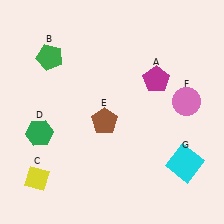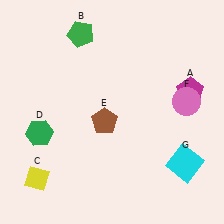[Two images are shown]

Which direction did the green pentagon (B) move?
The green pentagon (B) moved right.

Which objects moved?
The objects that moved are: the magenta pentagon (A), the green pentagon (B).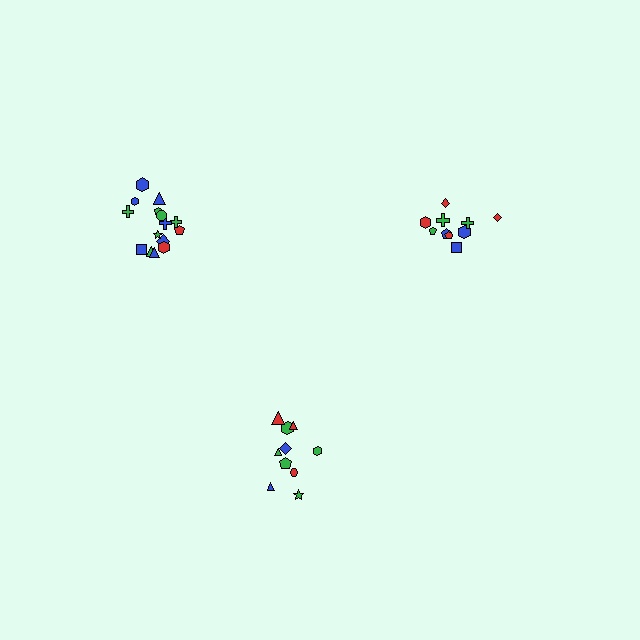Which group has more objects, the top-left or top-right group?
The top-left group.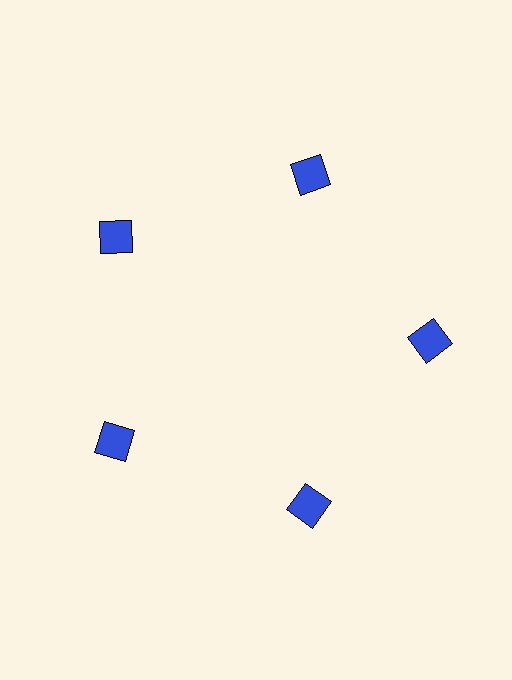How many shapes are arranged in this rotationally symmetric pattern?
There are 5 shapes, arranged in 5 groups of 1.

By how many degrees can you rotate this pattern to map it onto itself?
The pattern maps onto itself every 72 degrees of rotation.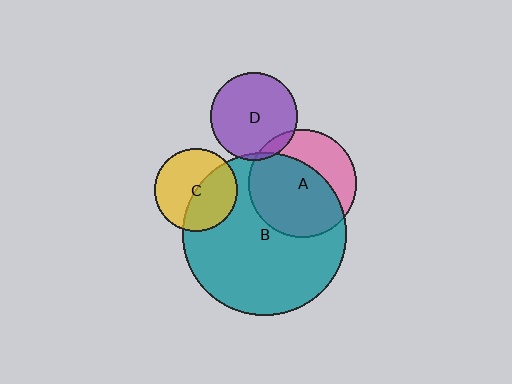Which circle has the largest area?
Circle B (teal).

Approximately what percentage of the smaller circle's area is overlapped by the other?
Approximately 10%.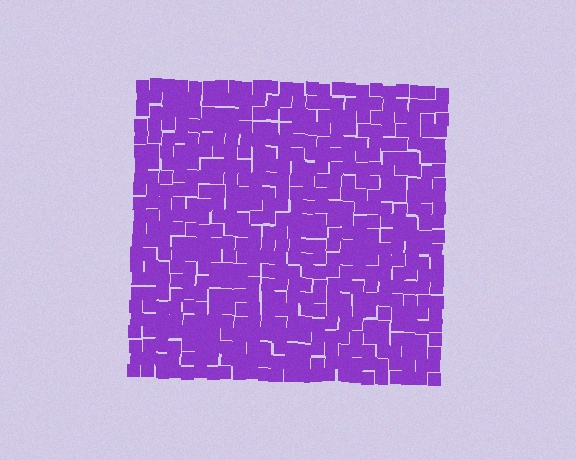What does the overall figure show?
The overall figure shows a square.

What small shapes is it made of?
It is made of small squares.